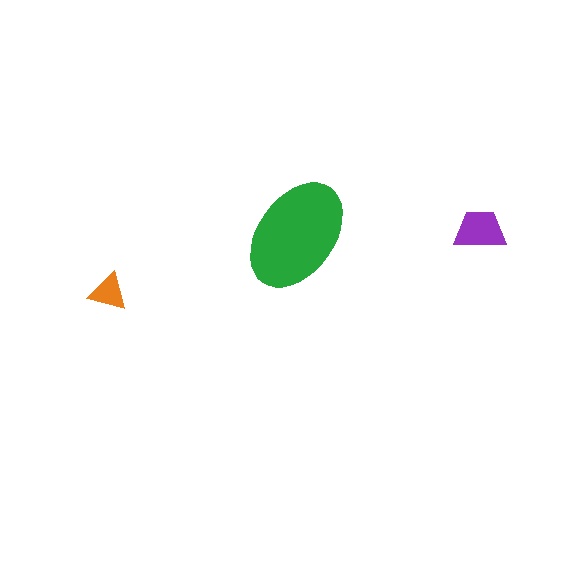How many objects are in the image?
There are 3 objects in the image.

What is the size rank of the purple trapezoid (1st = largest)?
2nd.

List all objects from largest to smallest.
The green ellipse, the purple trapezoid, the orange triangle.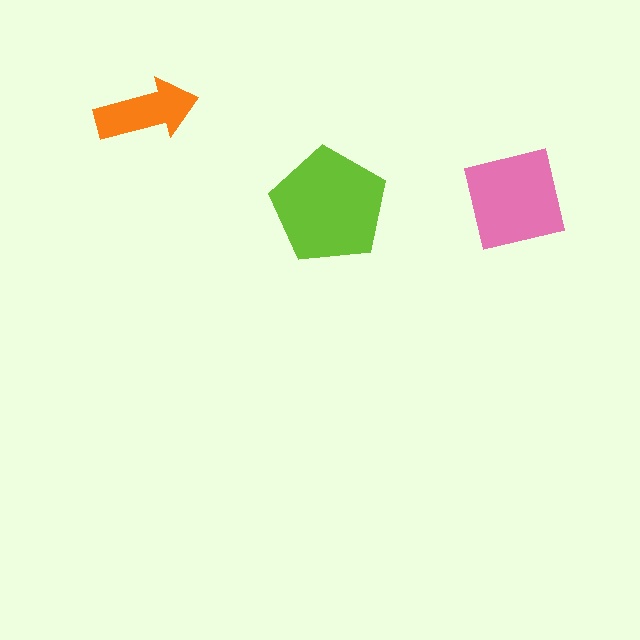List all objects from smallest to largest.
The orange arrow, the pink square, the lime pentagon.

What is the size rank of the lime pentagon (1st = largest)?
1st.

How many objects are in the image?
There are 3 objects in the image.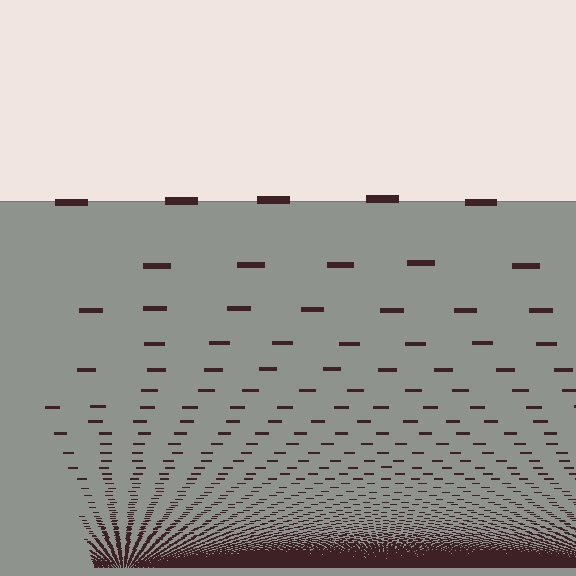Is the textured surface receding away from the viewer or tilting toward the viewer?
The surface appears to tilt toward the viewer. Texture elements get larger and sparser toward the top.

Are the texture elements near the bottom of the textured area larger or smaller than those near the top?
Smaller. The gradient is inverted — elements near the bottom are smaller and denser.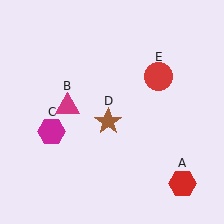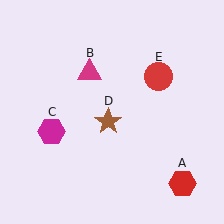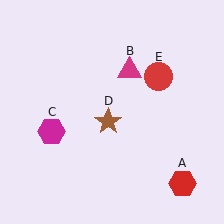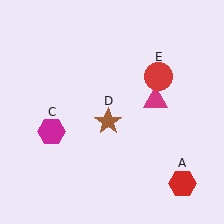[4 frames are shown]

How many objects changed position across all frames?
1 object changed position: magenta triangle (object B).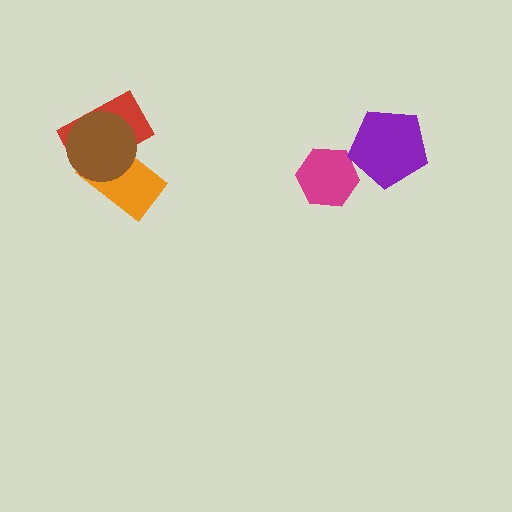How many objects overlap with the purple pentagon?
0 objects overlap with the purple pentagon.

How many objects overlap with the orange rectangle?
2 objects overlap with the orange rectangle.